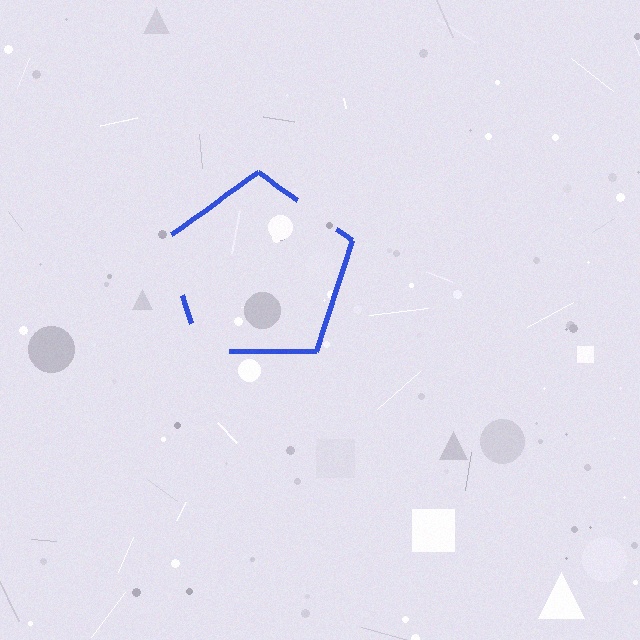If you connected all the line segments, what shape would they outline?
They would outline a pentagon.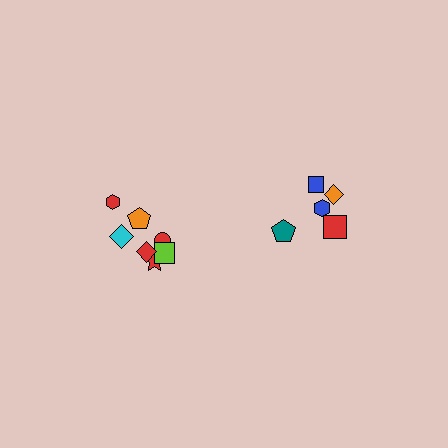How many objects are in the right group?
There are 5 objects.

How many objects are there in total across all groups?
There are 12 objects.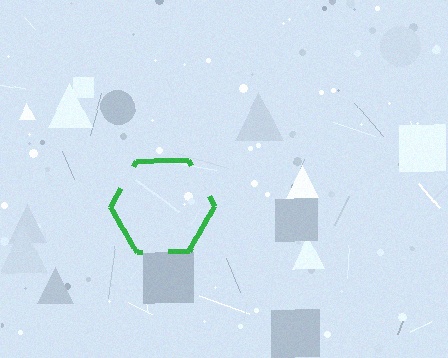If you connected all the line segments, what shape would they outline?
They would outline a hexagon.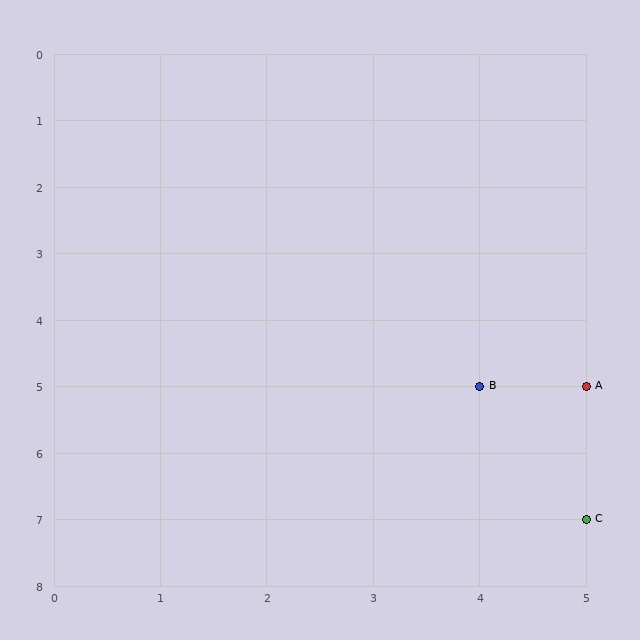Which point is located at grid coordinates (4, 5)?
Point B is at (4, 5).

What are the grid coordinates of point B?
Point B is at grid coordinates (4, 5).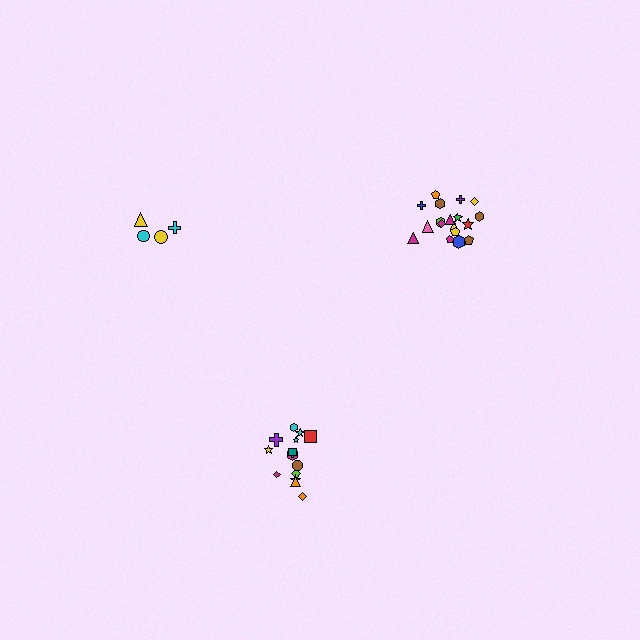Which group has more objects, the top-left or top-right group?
The top-right group.